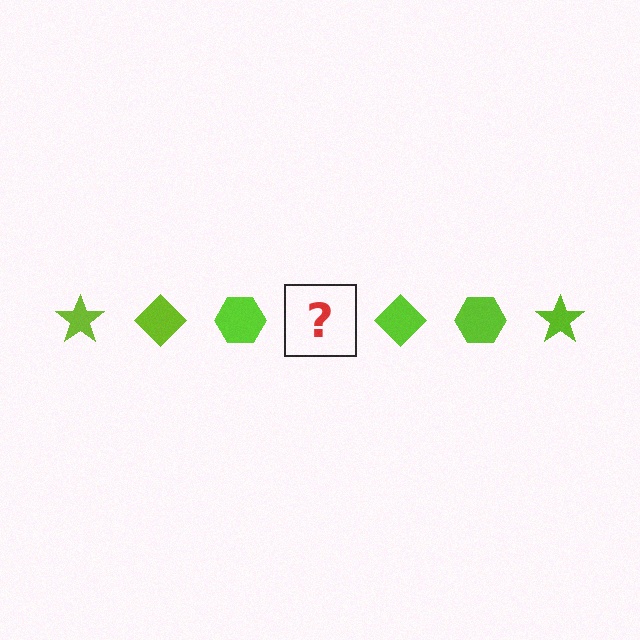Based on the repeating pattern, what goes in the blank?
The blank should be a lime star.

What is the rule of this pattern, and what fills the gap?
The rule is that the pattern cycles through star, diamond, hexagon shapes in lime. The gap should be filled with a lime star.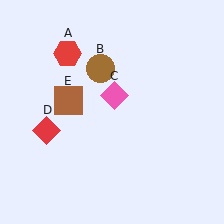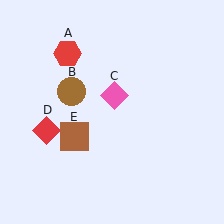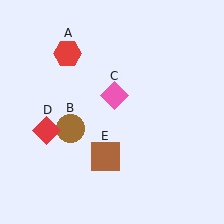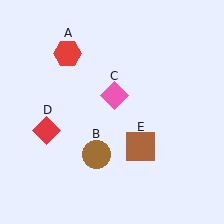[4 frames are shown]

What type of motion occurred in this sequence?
The brown circle (object B), brown square (object E) rotated counterclockwise around the center of the scene.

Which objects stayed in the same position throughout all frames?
Red hexagon (object A) and pink diamond (object C) and red diamond (object D) remained stationary.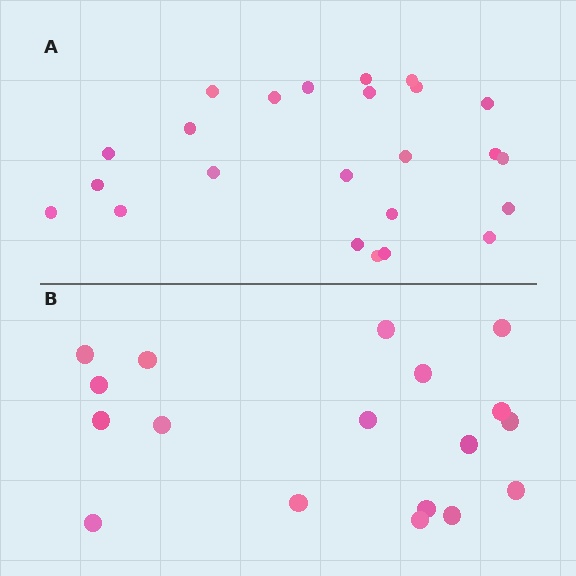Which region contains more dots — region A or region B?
Region A (the top region) has more dots.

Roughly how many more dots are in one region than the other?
Region A has about 6 more dots than region B.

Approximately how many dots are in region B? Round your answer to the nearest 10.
About 20 dots. (The exact count is 18, which rounds to 20.)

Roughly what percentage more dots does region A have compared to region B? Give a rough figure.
About 35% more.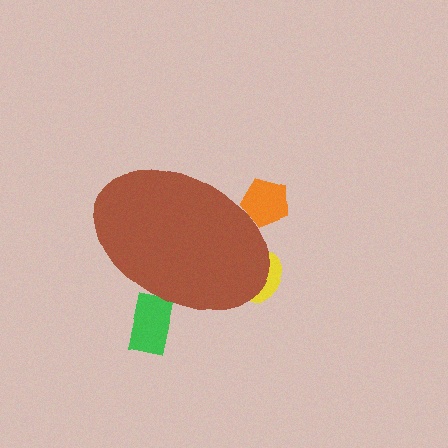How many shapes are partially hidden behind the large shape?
3 shapes are partially hidden.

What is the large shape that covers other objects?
A brown ellipse.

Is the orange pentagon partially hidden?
Yes, the orange pentagon is partially hidden behind the brown ellipse.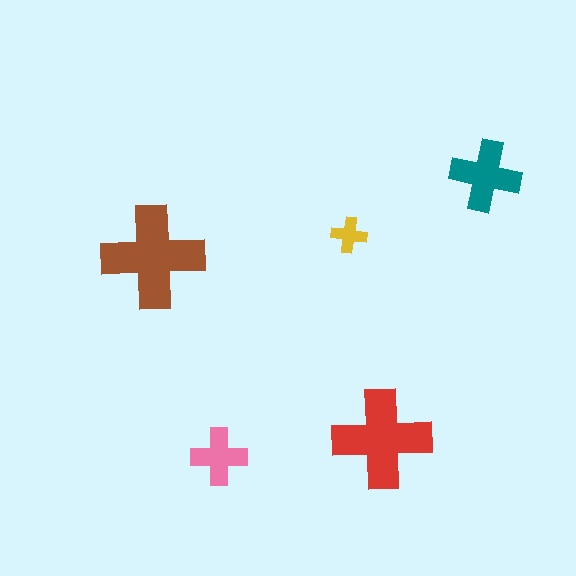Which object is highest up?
The teal cross is topmost.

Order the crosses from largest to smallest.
the brown one, the red one, the teal one, the pink one, the yellow one.